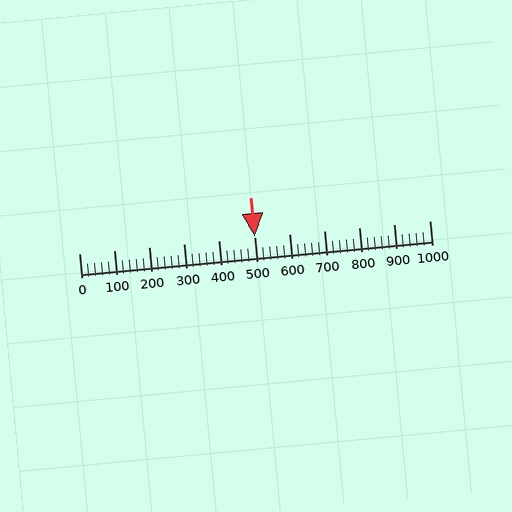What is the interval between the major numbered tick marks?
The major tick marks are spaced 100 units apart.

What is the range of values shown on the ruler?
The ruler shows values from 0 to 1000.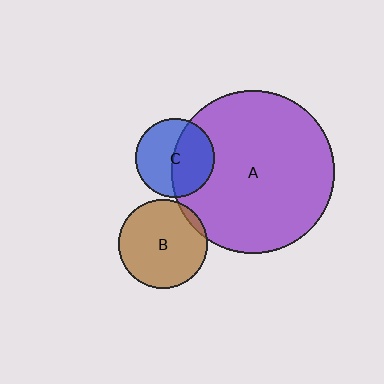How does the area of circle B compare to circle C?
Approximately 1.3 times.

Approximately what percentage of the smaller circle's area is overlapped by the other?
Approximately 50%.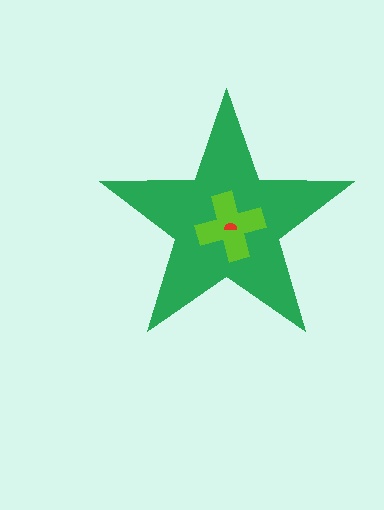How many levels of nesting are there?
3.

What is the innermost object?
The red semicircle.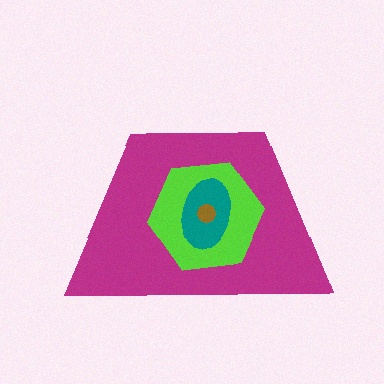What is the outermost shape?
The magenta trapezoid.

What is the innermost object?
The brown circle.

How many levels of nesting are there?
4.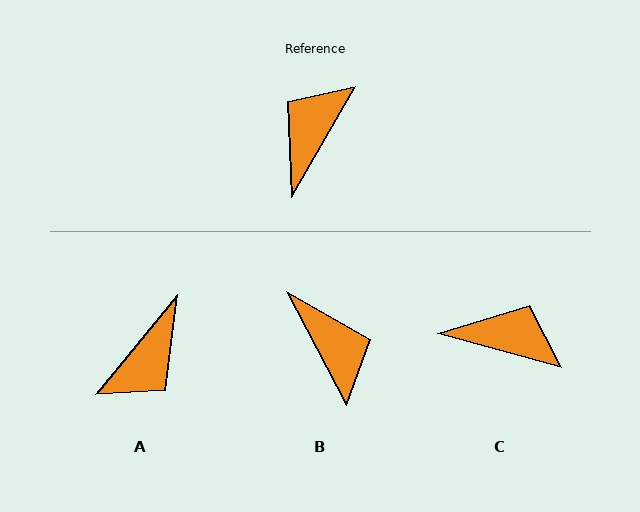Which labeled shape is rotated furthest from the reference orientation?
A, about 171 degrees away.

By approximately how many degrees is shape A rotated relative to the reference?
Approximately 171 degrees counter-clockwise.